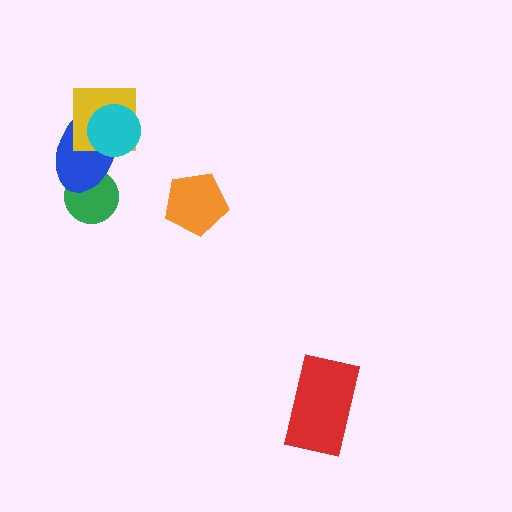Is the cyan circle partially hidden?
No, no other shape covers it.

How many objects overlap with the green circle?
1 object overlaps with the green circle.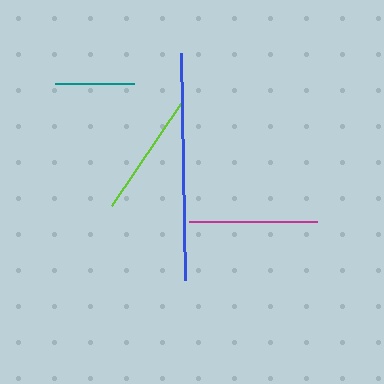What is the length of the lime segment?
The lime segment is approximately 127 pixels long.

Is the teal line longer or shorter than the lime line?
The lime line is longer than the teal line.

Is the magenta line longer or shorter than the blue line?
The blue line is longer than the magenta line.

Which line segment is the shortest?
The teal line is the shortest at approximately 79 pixels.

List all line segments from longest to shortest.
From longest to shortest: blue, magenta, lime, teal.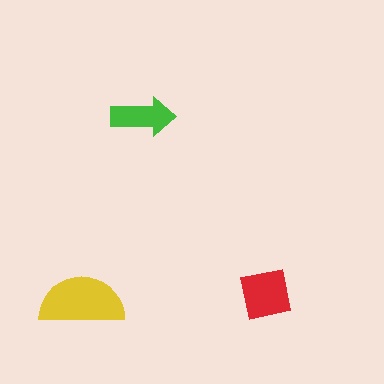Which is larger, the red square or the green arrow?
The red square.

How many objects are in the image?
There are 3 objects in the image.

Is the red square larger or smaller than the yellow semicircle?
Smaller.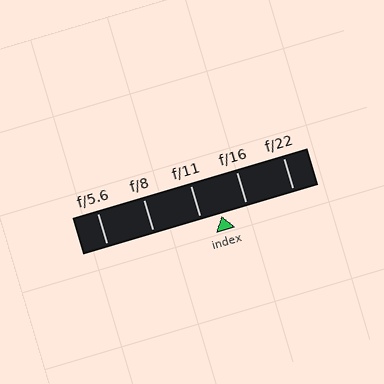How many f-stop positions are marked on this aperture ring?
There are 5 f-stop positions marked.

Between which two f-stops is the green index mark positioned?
The index mark is between f/11 and f/16.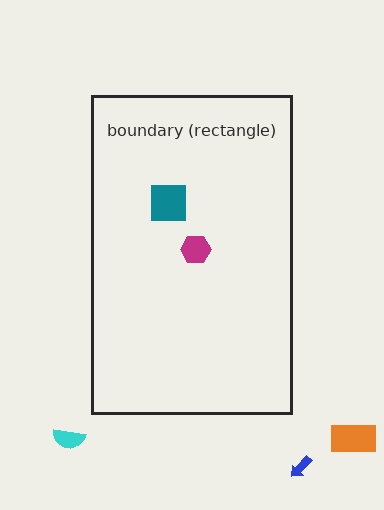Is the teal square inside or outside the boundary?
Inside.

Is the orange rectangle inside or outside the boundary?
Outside.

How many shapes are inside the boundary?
2 inside, 3 outside.